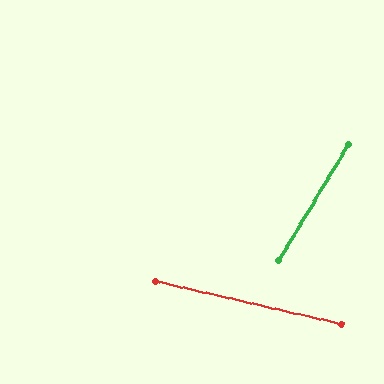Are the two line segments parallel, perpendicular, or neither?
Neither parallel nor perpendicular — they differ by about 72°.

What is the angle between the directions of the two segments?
Approximately 72 degrees.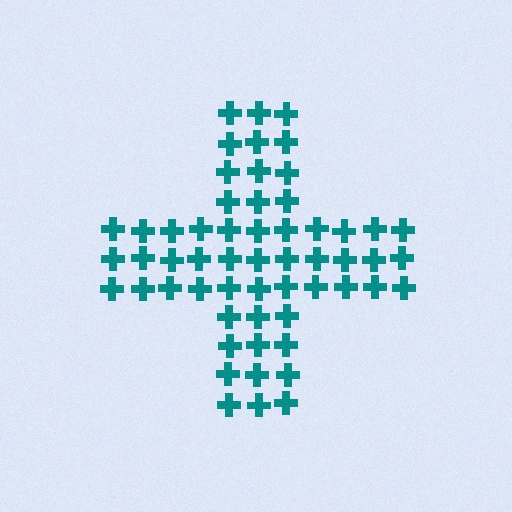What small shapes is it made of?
It is made of small crosses.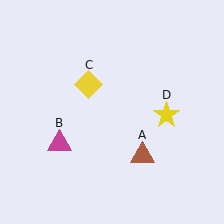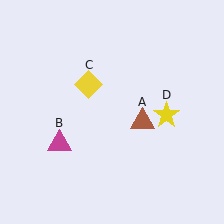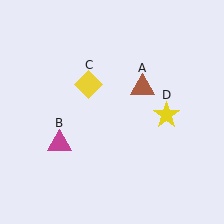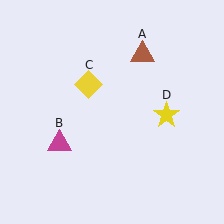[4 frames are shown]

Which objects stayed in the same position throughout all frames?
Magenta triangle (object B) and yellow diamond (object C) and yellow star (object D) remained stationary.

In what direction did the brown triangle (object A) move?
The brown triangle (object A) moved up.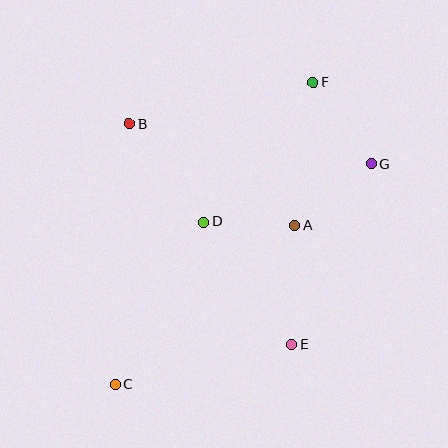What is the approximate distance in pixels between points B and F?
The distance between B and F is approximately 188 pixels.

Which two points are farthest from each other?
Points C and F are farthest from each other.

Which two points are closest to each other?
Points A and D are closest to each other.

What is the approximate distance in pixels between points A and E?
The distance between A and E is approximately 119 pixels.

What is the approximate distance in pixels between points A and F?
The distance between A and F is approximately 144 pixels.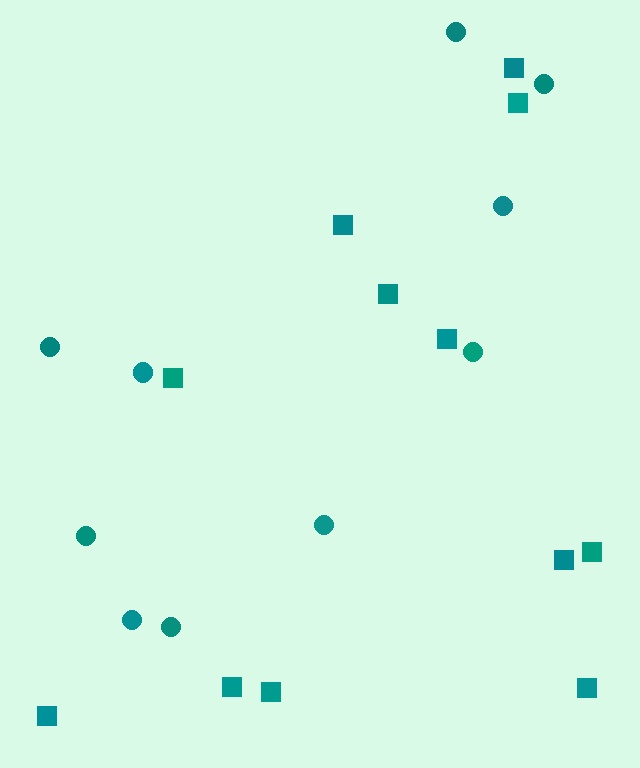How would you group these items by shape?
There are 2 groups: one group of circles (10) and one group of squares (12).